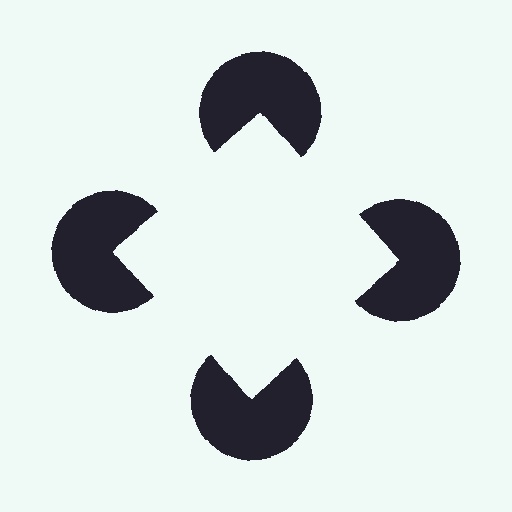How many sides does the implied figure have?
4 sides.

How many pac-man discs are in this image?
There are 4 — one at each vertex of the illusory square.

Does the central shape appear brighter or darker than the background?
It typically appears slightly brighter than the background, even though no actual brightness change is drawn.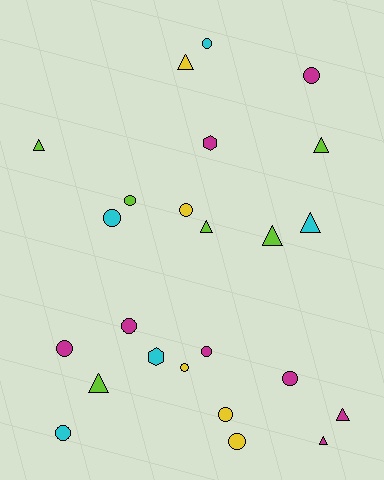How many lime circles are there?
There is 1 lime circle.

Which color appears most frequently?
Magenta, with 8 objects.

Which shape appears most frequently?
Circle, with 13 objects.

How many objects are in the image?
There are 24 objects.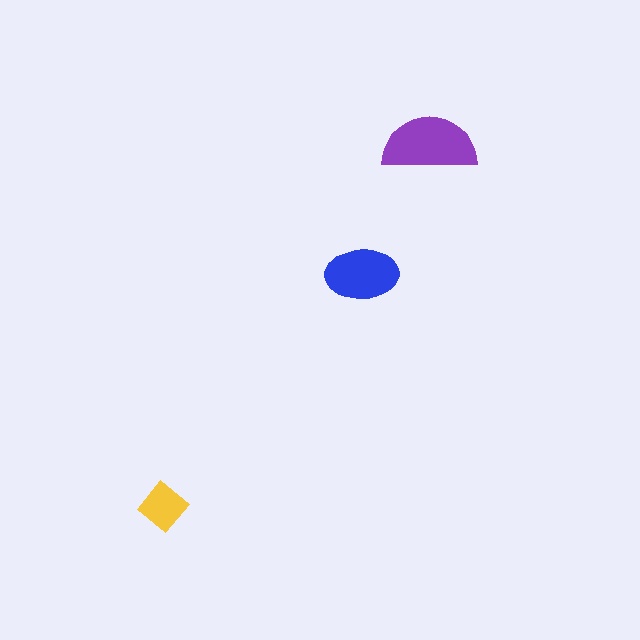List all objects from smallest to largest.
The yellow diamond, the blue ellipse, the purple semicircle.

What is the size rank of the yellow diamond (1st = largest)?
3rd.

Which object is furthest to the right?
The purple semicircle is rightmost.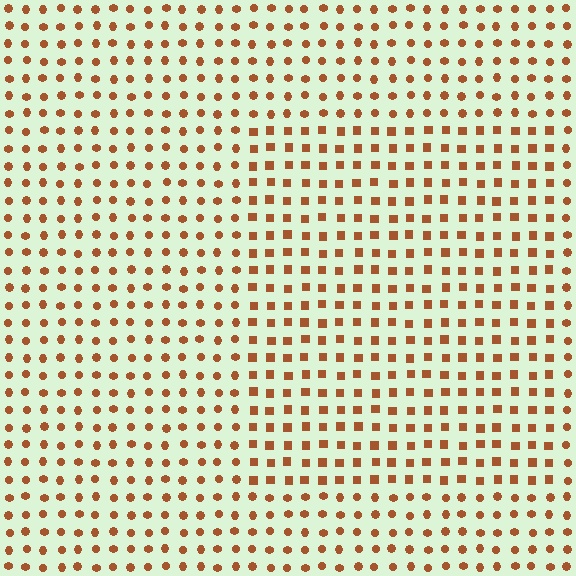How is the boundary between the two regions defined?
The boundary is defined by a change in element shape: squares inside vs. circles outside. All elements share the same color and spacing.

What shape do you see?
I see a rectangle.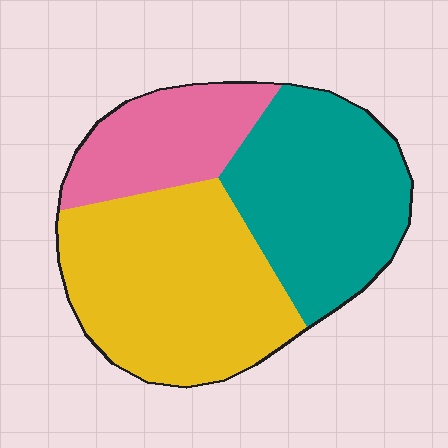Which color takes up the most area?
Yellow, at roughly 45%.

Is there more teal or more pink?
Teal.